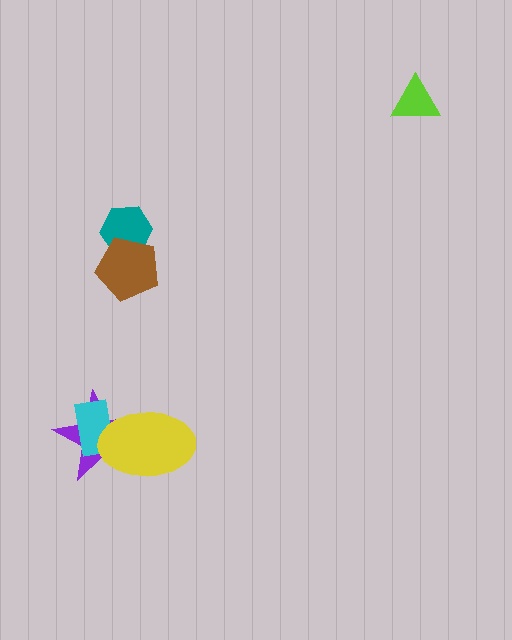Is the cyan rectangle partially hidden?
Yes, it is partially covered by another shape.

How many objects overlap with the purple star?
2 objects overlap with the purple star.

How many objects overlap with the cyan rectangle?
2 objects overlap with the cyan rectangle.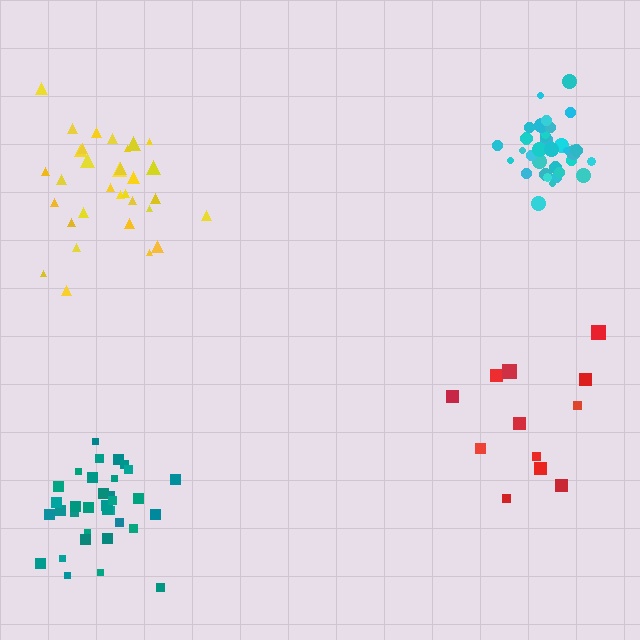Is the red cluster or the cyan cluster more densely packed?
Cyan.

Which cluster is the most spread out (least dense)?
Red.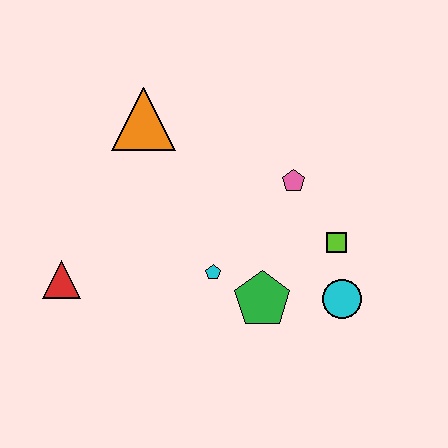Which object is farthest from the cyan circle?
The red triangle is farthest from the cyan circle.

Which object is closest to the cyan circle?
The lime square is closest to the cyan circle.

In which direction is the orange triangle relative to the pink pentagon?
The orange triangle is to the left of the pink pentagon.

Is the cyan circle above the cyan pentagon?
No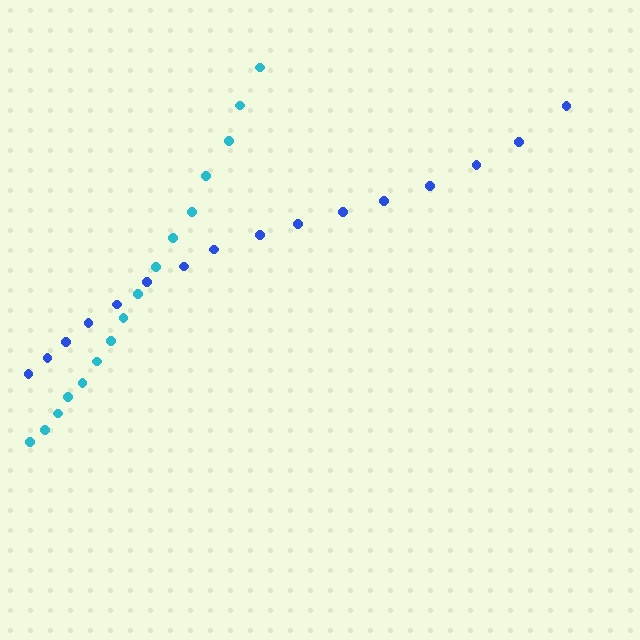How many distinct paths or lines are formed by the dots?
There are 2 distinct paths.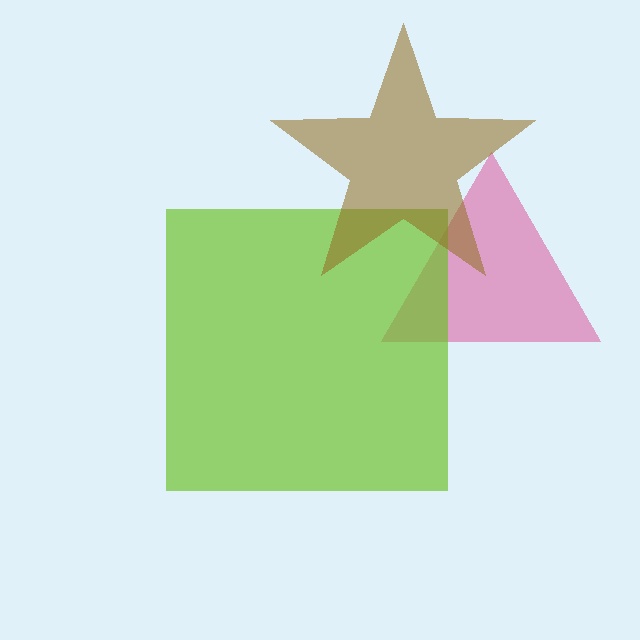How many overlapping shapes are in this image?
There are 3 overlapping shapes in the image.